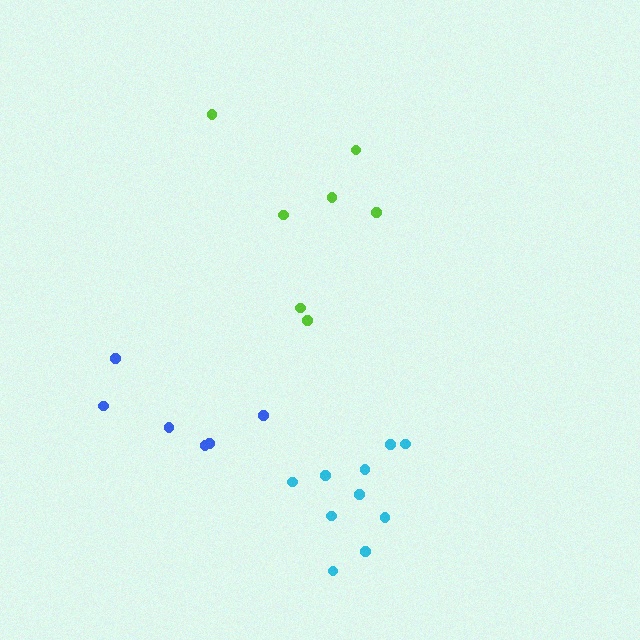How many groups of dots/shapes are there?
There are 3 groups.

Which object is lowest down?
The cyan cluster is bottommost.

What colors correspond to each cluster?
The clusters are colored: cyan, lime, blue.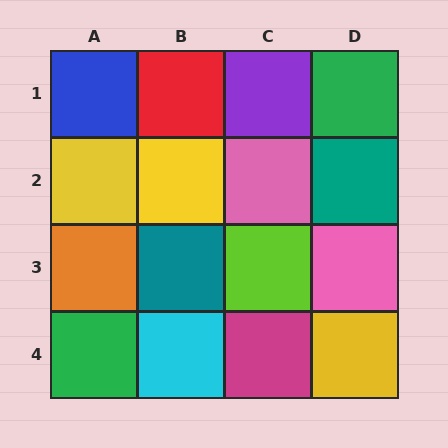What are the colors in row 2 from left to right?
Yellow, yellow, pink, teal.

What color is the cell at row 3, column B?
Teal.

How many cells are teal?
2 cells are teal.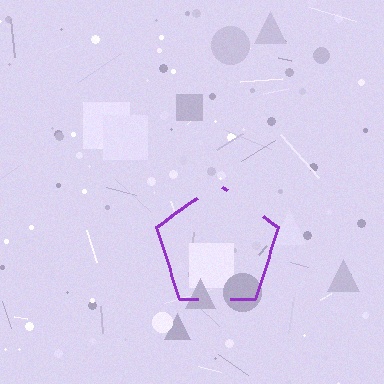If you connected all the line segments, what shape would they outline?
They would outline a pentagon.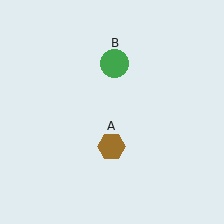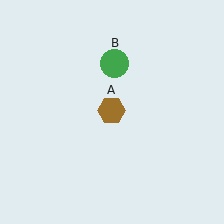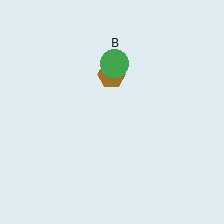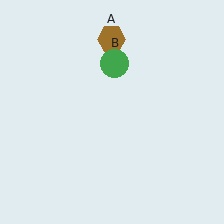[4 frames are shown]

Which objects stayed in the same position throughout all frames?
Green circle (object B) remained stationary.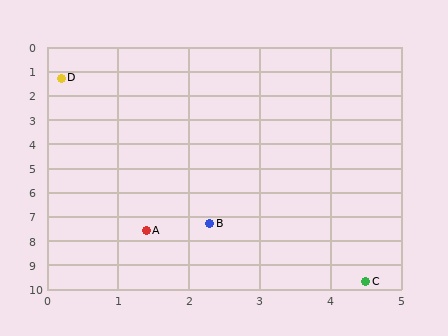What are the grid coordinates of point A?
Point A is at approximately (1.4, 7.6).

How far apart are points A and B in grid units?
Points A and B are about 0.9 grid units apart.